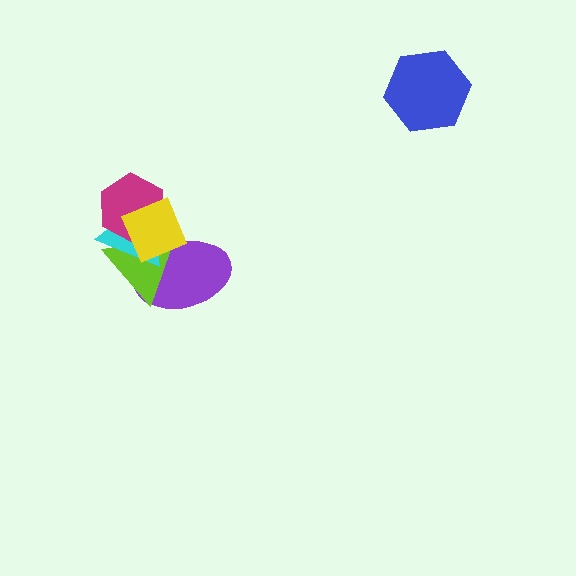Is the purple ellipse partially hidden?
Yes, it is partially covered by another shape.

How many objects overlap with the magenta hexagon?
3 objects overlap with the magenta hexagon.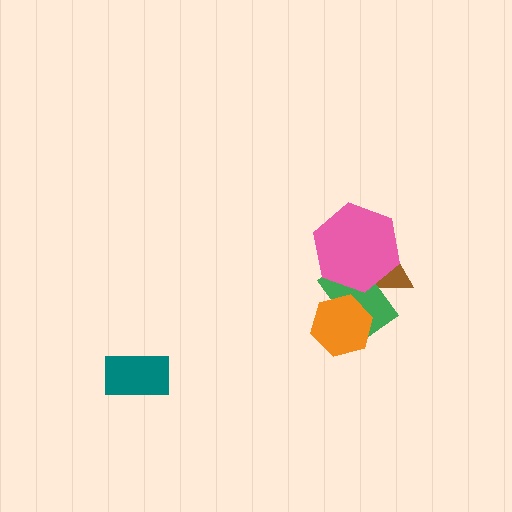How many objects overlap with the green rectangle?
3 objects overlap with the green rectangle.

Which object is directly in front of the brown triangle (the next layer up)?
The green rectangle is directly in front of the brown triangle.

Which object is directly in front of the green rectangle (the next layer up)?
The pink hexagon is directly in front of the green rectangle.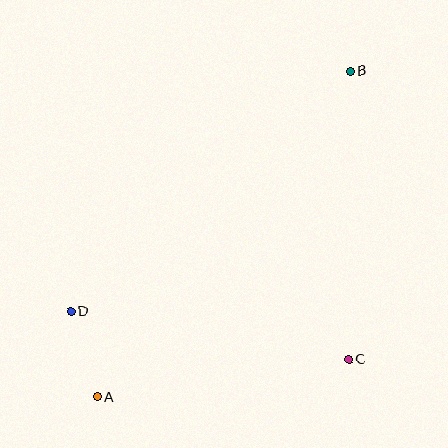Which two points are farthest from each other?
Points A and B are farthest from each other.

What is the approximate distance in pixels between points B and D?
The distance between B and D is approximately 369 pixels.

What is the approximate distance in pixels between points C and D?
The distance between C and D is approximately 282 pixels.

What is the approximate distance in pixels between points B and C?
The distance between B and C is approximately 288 pixels.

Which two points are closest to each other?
Points A and D are closest to each other.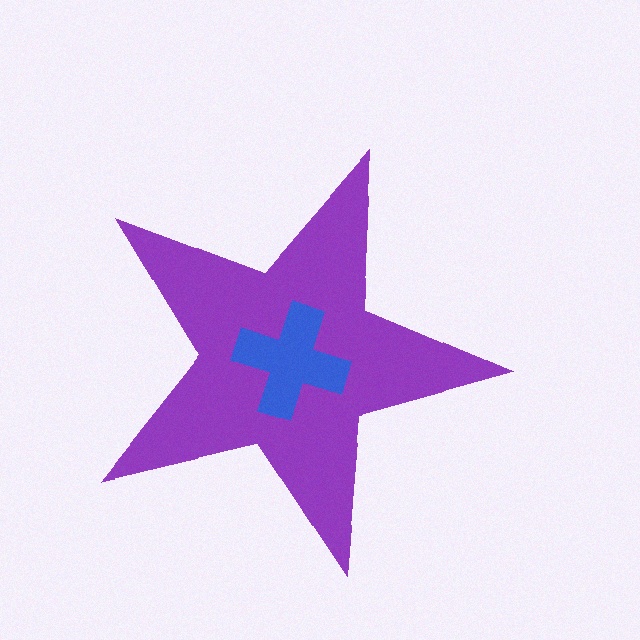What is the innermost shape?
The blue cross.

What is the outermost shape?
The purple star.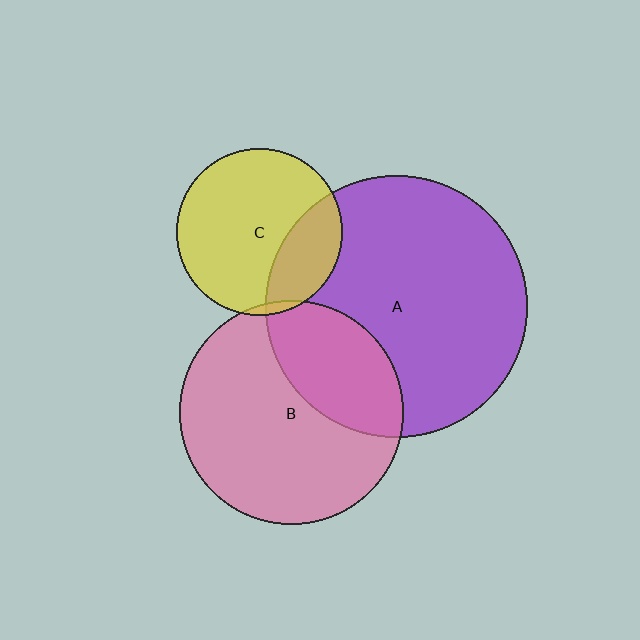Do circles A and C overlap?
Yes.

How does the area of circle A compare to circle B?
Approximately 1.4 times.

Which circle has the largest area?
Circle A (purple).